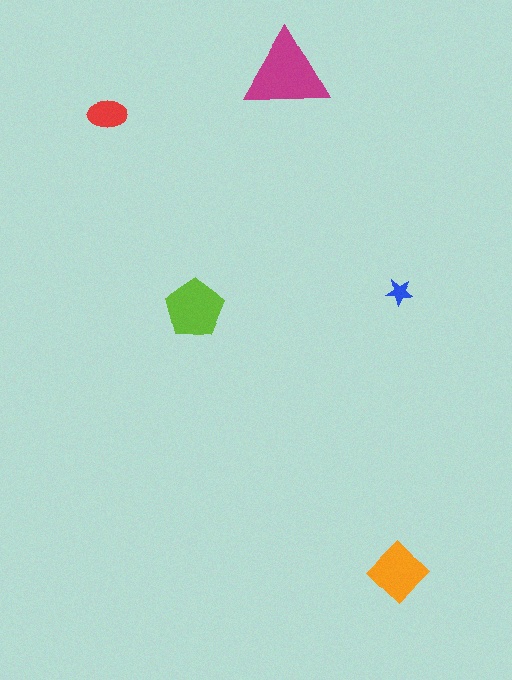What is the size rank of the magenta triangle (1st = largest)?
1st.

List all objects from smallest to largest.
The blue star, the red ellipse, the orange diamond, the lime pentagon, the magenta triangle.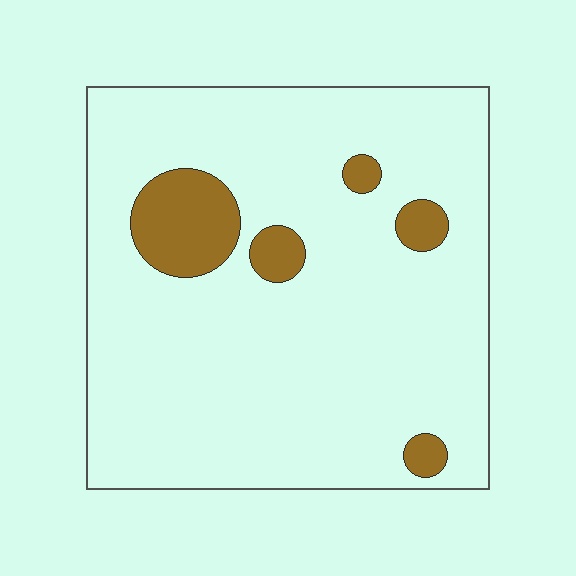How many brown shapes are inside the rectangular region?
5.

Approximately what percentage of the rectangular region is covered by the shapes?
Approximately 10%.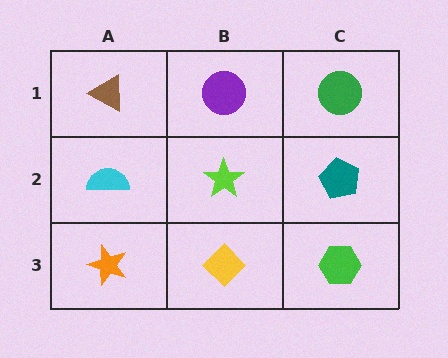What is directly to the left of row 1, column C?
A purple circle.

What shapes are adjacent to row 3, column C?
A teal pentagon (row 2, column C), a yellow diamond (row 3, column B).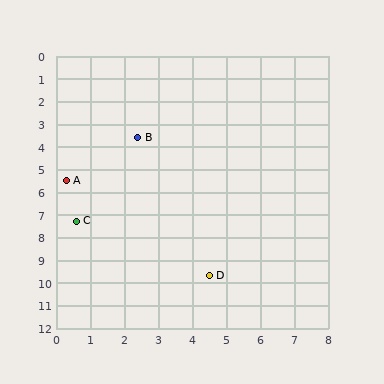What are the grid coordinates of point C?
Point C is at approximately (0.6, 7.3).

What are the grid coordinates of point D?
Point D is at approximately (4.5, 9.7).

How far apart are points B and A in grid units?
Points B and A are about 2.8 grid units apart.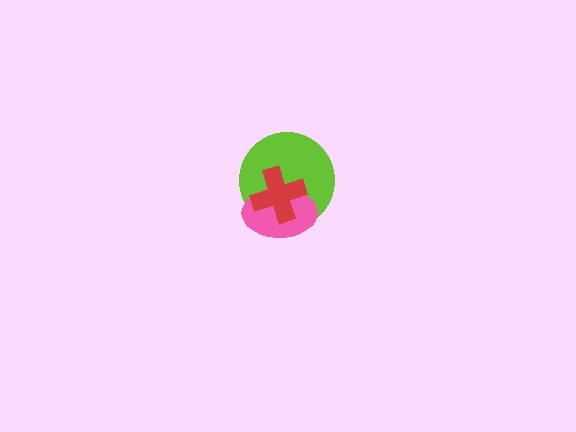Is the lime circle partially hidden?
Yes, it is partially covered by another shape.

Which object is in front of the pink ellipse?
The red cross is in front of the pink ellipse.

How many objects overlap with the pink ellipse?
2 objects overlap with the pink ellipse.